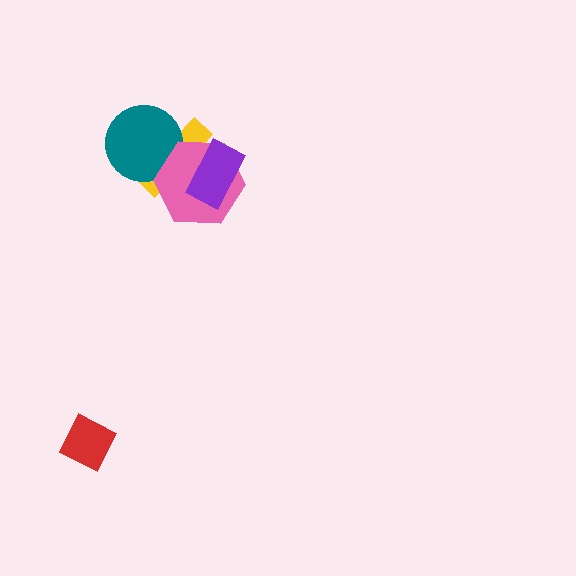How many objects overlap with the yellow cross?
3 objects overlap with the yellow cross.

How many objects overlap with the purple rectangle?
2 objects overlap with the purple rectangle.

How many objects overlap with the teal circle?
2 objects overlap with the teal circle.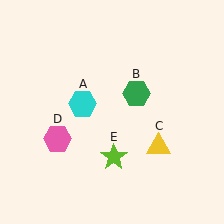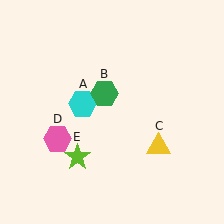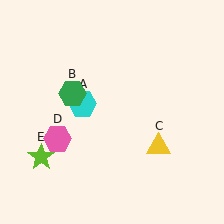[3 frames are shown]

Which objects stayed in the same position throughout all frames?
Cyan hexagon (object A) and yellow triangle (object C) and pink hexagon (object D) remained stationary.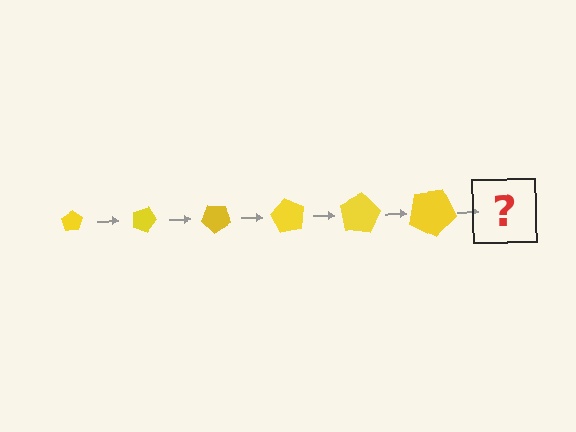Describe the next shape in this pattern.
It should be a pentagon, larger than the previous one and rotated 120 degrees from the start.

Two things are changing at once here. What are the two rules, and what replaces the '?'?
The two rules are that the pentagon grows larger each step and it rotates 20 degrees each step. The '?' should be a pentagon, larger than the previous one and rotated 120 degrees from the start.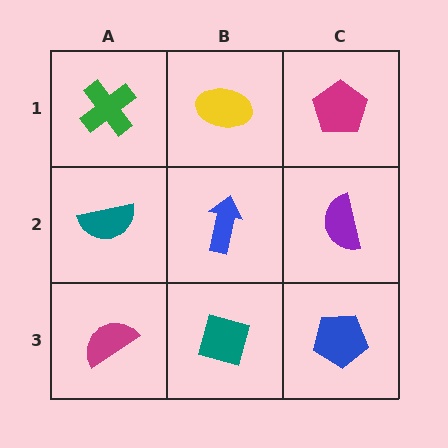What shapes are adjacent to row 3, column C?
A purple semicircle (row 2, column C), a teal square (row 3, column B).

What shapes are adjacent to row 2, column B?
A yellow ellipse (row 1, column B), a teal square (row 3, column B), a teal semicircle (row 2, column A), a purple semicircle (row 2, column C).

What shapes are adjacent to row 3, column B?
A blue arrow (row 2, column B), a magenta semicircle (row 3, column A), a blue pentagon (row 3, column C).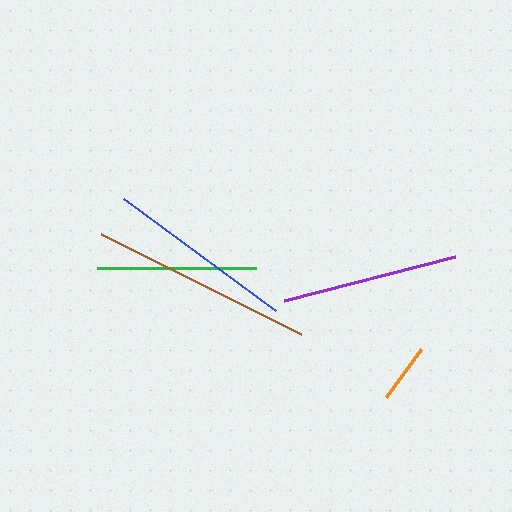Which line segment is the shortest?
The orange line is the shortest at approximately 60 pixels.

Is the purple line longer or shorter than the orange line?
The purple line is longer than the orange line.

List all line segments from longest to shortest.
From longest to shortest: brown, blue, purple, green, orange.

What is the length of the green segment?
The green segment is approximately 158 pixels long.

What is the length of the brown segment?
The brown segment is approximately 224 pixels long.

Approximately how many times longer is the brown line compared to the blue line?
The brown line is approximately 1.2 times the length of the blue line.